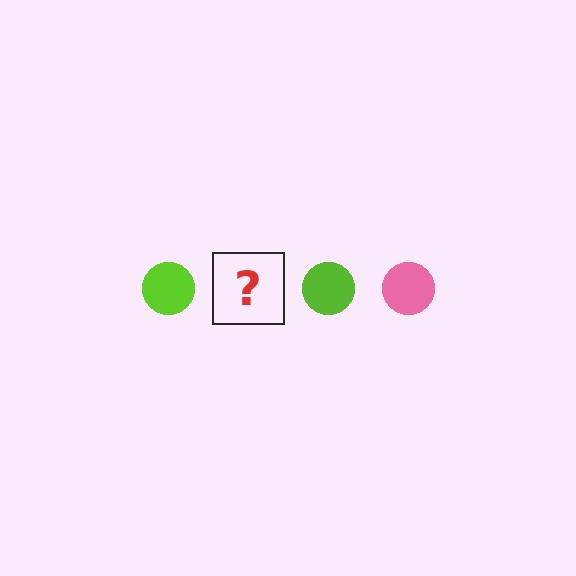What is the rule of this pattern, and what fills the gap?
The rule is that the pattern cycles through lime, pink circles. The gap should be filled with a pink circle.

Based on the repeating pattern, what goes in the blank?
The blank should be a pink circle.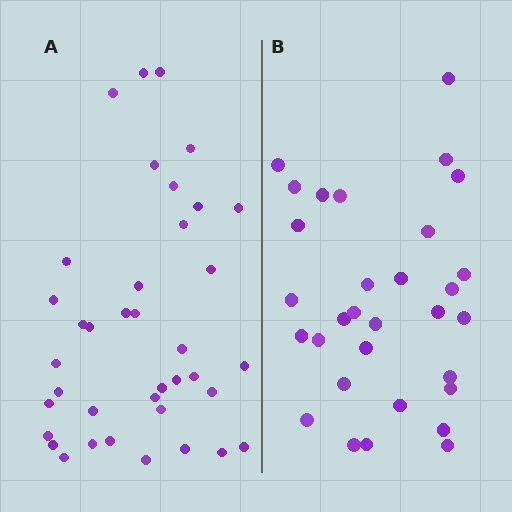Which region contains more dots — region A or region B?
Region A (the left region) has more dots.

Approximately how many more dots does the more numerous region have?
Region A has roughly 8 or so more dots than region B.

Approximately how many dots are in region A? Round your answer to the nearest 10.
About 40 dots. (The exact count is 38, which rounds to 40.)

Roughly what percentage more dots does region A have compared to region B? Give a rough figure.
About 25% more.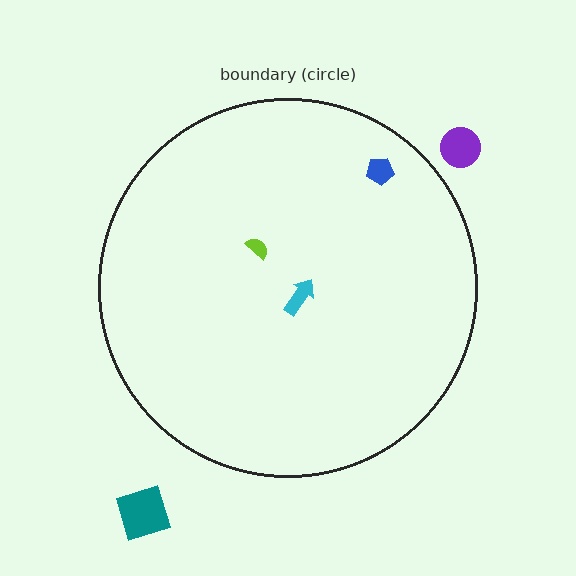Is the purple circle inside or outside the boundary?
Outside.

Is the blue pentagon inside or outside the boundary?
Inside.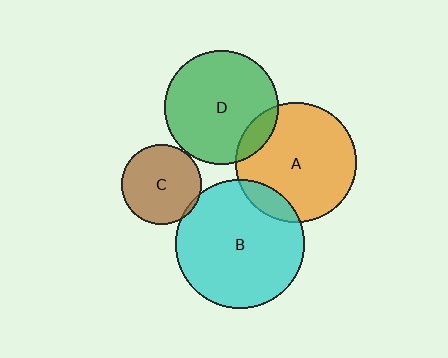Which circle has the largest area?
Circle B (cyan).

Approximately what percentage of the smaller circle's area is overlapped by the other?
Approximately 10%.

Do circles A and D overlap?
Yes.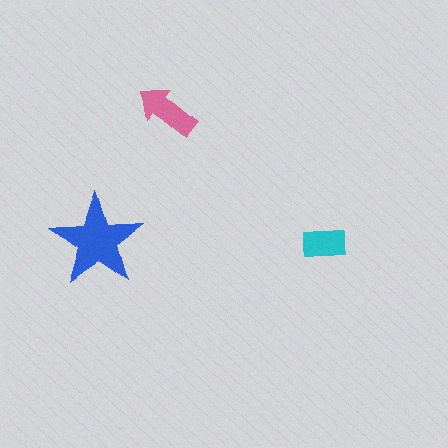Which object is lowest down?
The cyan rectangle is bottommost.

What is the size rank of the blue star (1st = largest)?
1st.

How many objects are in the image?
There are 3 objects in the image.